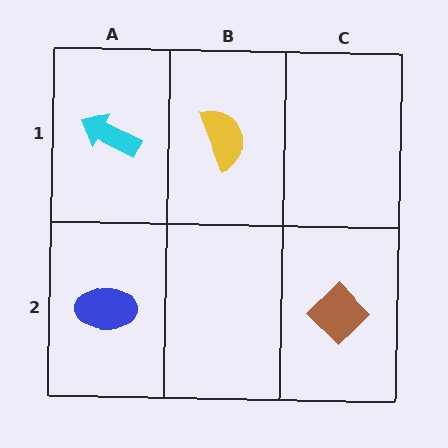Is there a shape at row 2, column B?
No, that cell is empty.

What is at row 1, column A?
A cyan arrow.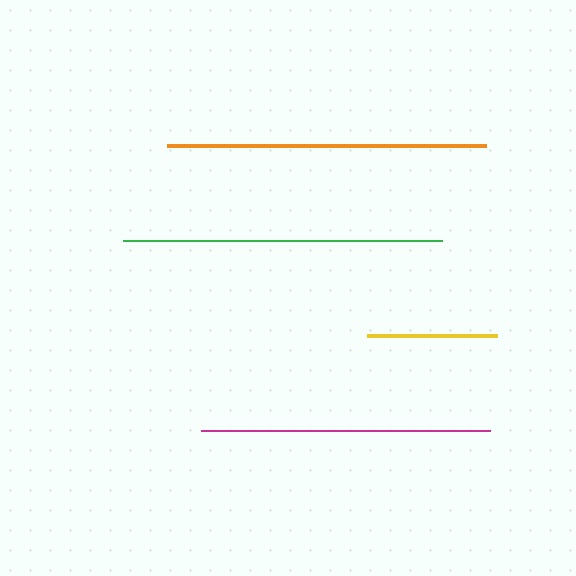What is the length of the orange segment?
The orange segment is approximately 319 pixels long.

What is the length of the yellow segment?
The yellow segment is approximately 130 pixels long.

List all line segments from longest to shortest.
From longest to shortest: orange, green, magenta, yellow.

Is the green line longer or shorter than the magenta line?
The green line is longer than the magenta line.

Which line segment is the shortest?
The yellow line is the shortest at approximately 130 pixels.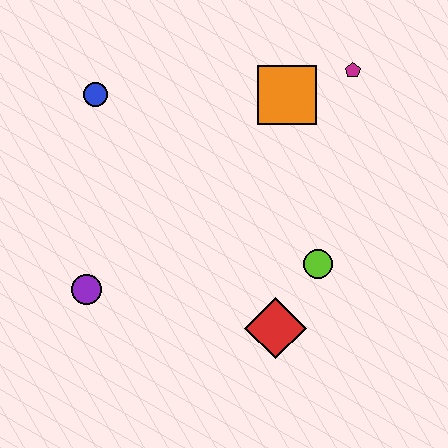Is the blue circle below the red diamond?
No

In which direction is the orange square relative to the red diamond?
The orange square is above the red diamond.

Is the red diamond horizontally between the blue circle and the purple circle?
No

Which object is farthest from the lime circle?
The blue circle is farthest from the lime circle.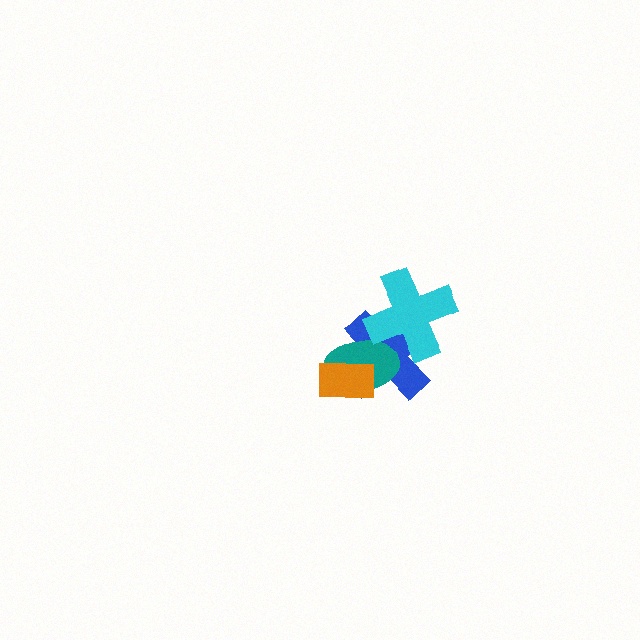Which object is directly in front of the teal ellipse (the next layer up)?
The orange rectangle is directly in front of the teal ellipse.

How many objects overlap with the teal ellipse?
3 objects overlap with the teal ellipse.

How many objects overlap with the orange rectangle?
2 objects overlap with the orange rectangle.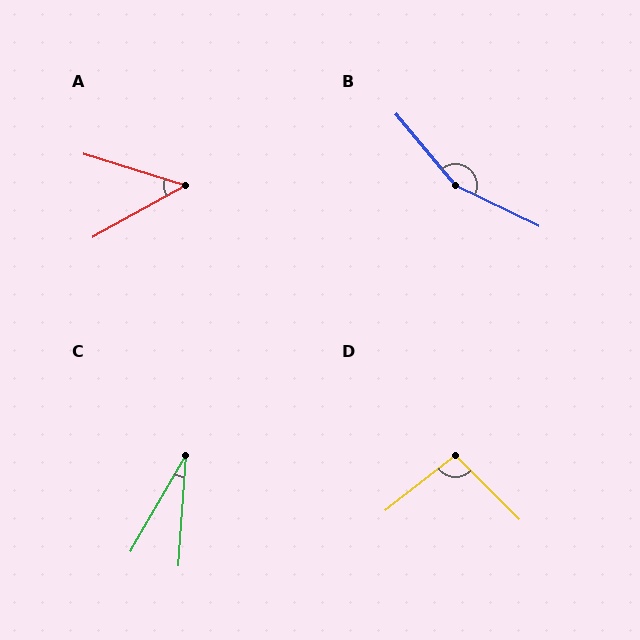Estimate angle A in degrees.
Approximately 46 degrees.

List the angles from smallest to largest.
C (26°), A (46°), D (97°), B (155°).